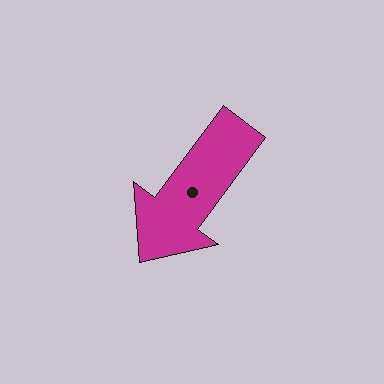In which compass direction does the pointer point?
Southwest.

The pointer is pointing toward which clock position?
Roughly 7 o'clock.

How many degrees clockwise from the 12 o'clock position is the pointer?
Approximately 217 degrees.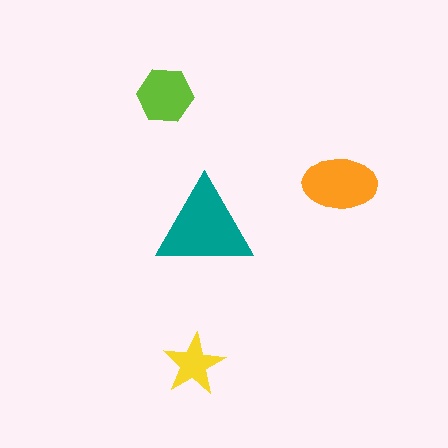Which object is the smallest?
The yellow star.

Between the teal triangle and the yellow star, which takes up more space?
The teal triangle.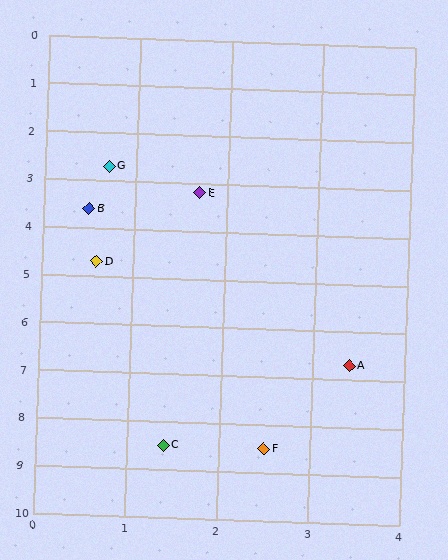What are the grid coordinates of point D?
Point D is at approximately (0.6, 4.7).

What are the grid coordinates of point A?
Point A is at approximately (3.4, 6.7).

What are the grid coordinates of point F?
Point F is at approximately (2.5, 8.5).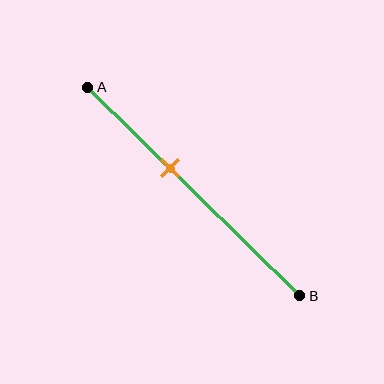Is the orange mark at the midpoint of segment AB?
No, the mark is at about 40% from A, not at the 50% midpoint.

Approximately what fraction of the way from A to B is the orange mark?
The orange mark is approximately 40% of the way from A to B.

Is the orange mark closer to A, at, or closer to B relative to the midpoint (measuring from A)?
The orange mark is closer to point A than the midpoint of segment AB.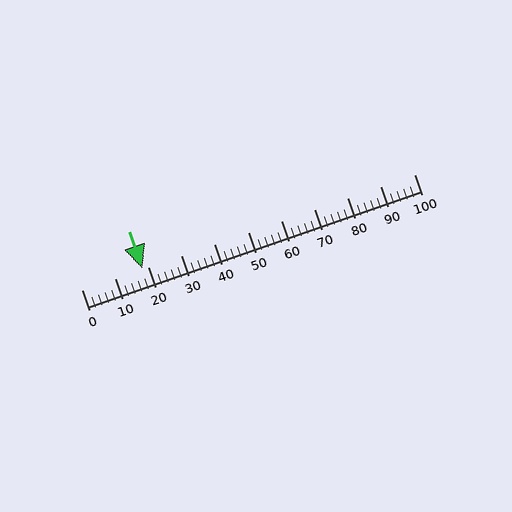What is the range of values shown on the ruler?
The ruler shows values from 0 to 100.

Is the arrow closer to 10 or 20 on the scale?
The arrow is closer to 20.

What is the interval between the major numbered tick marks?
The major tick marks are spaced 10 units apart.